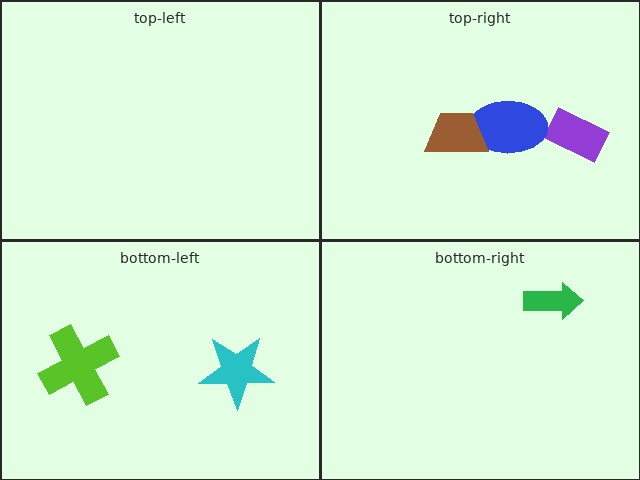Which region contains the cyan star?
The bottom-left region.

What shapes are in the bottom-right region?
The green arrow.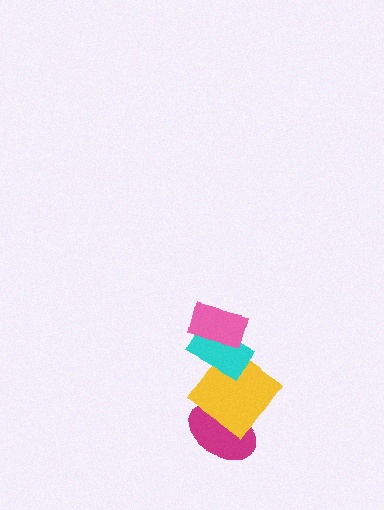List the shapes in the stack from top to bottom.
From top to bottom: the pink rectangle, the cyan rectangle, the yellow diamond, the magenta ellipse.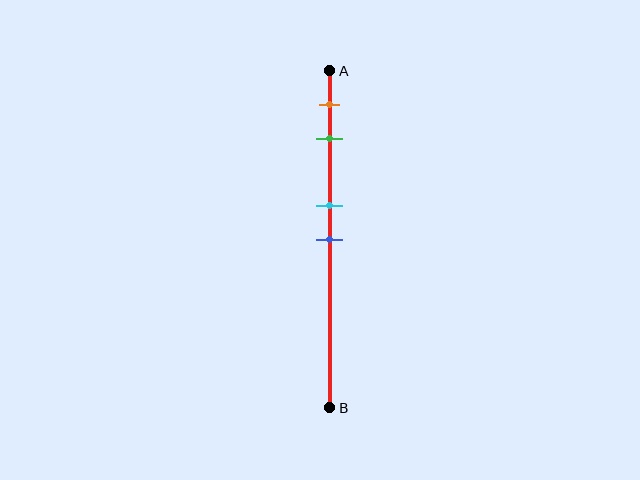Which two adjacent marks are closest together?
The cyan and blue marks are the closest adjacent pair.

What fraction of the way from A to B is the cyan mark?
The cyan mark is approximately 40% (0.4) of the way from A to B.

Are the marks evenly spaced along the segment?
No, the marks are not evenly spaced.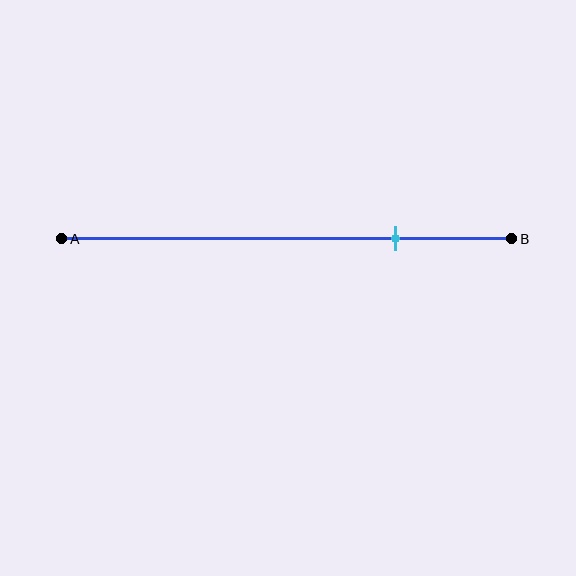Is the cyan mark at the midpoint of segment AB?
No, the mark is at about 75% from A, not at the 50% midpoint.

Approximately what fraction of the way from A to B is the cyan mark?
The cyan mark is approximately 75% of the way from A to B.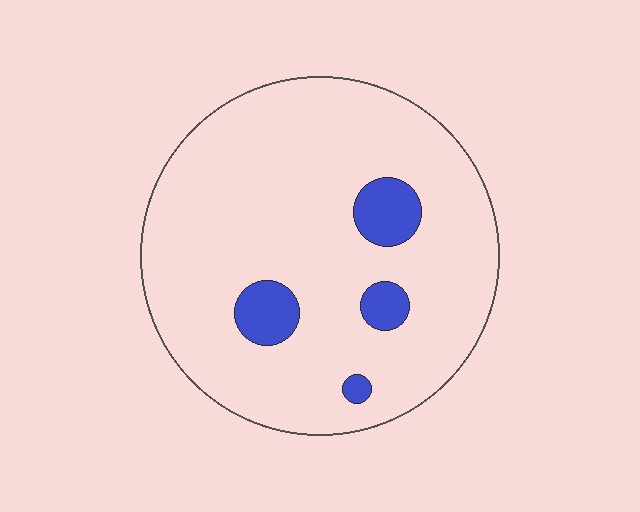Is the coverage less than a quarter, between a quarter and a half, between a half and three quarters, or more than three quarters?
Less than a quarter.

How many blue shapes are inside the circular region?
4.